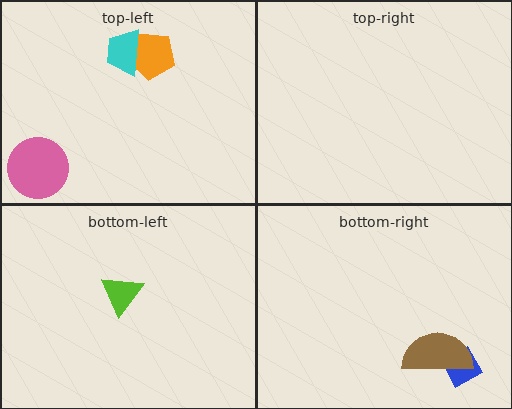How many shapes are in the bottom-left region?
1.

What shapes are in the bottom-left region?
The lime triangle.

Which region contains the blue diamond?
The bottom-right region.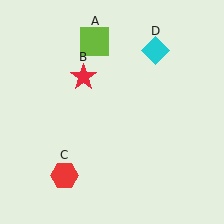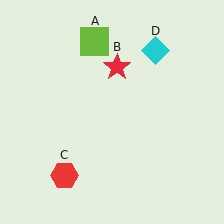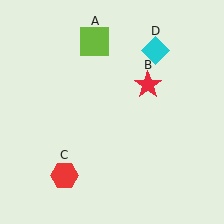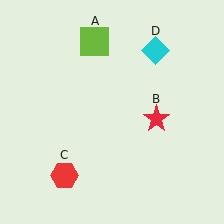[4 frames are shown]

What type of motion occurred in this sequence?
The red star (object B) rotated clockwise around the center of the scene.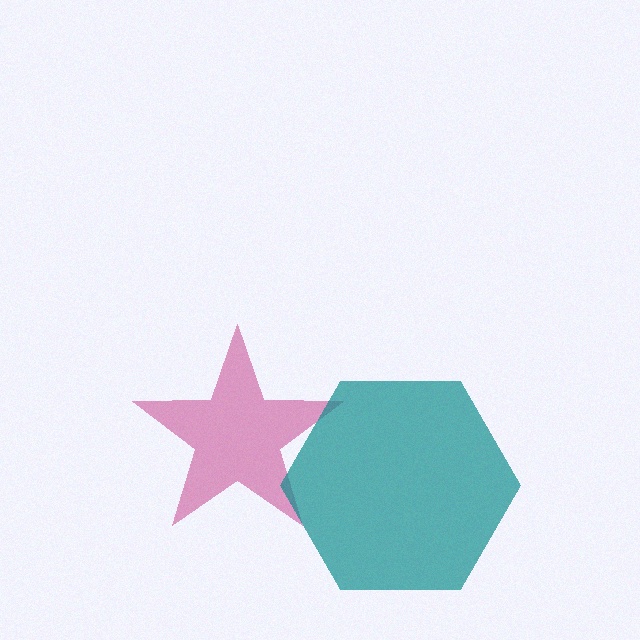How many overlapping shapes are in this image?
There are 2 overlapping shapes in the image.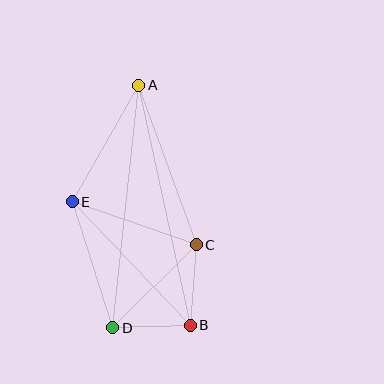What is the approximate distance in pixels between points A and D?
The distance between A and D is approximately 244 pixels.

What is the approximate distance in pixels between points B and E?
The distance between B and E is approximately 171 pixels.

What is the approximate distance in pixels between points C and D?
The distance between C and D is approximately 118 pixels.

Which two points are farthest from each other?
Points A and B are farthest from each other.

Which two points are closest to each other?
Points B and D are closest to each other.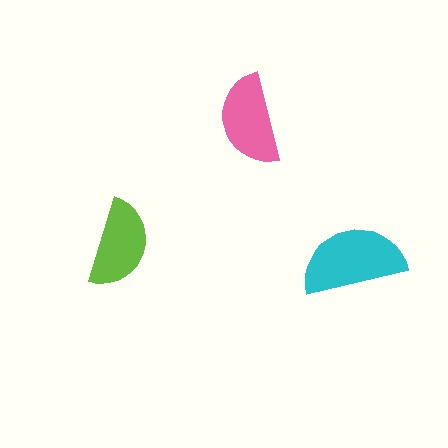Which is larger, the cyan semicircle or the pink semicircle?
The cyan one.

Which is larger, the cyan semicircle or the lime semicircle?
The cyan one.